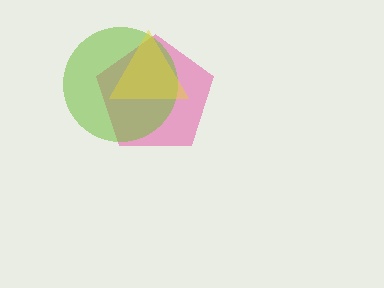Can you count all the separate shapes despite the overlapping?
Yes, there are 3 separate shapes.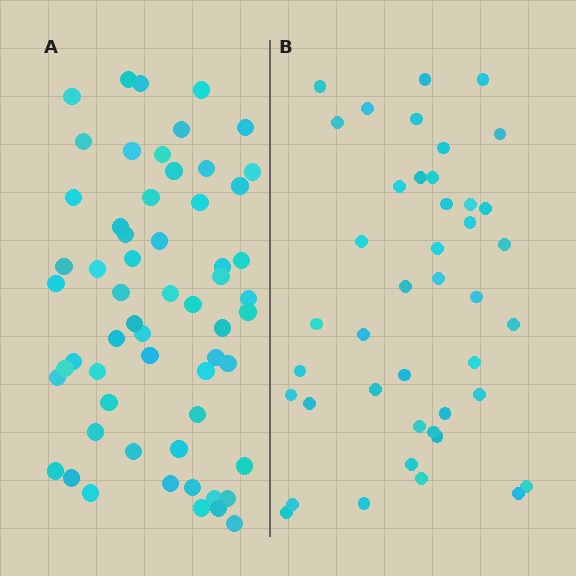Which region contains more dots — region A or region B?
Region A (the left region) has more dots.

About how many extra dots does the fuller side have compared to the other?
Region A has approximately 15 more dots than region B.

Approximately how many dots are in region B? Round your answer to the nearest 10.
About 40 dots. (The exact count is 42, which rounds to 40.)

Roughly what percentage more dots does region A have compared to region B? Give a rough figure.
About 40% more.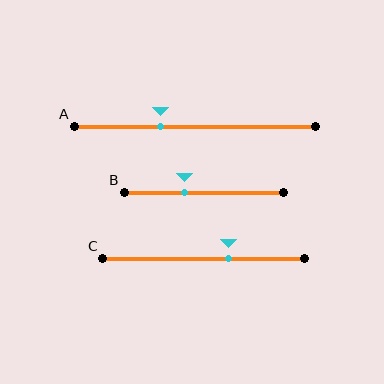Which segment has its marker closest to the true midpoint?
Segment B has its marker closest to the true midpoint.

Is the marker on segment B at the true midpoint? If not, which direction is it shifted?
No, the marker on segment B is shifted to the left by about 12% of the segment length.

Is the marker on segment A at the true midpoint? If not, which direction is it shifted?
No, the marker on segment A is shifted to the left by about 14% of the segment length.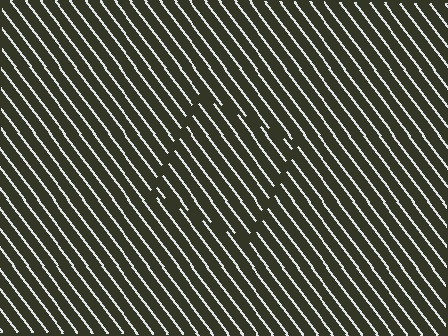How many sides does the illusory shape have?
4 sides — the line-ends trace a square.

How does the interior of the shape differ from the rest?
The interior of the shape contains the same grating, shifted by half a period — the contour is defined by the phase discontinuity where line-ends from the inner and outer gratings abut.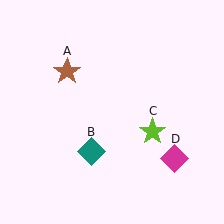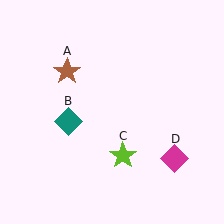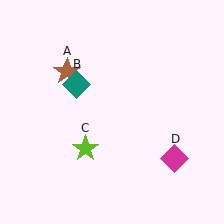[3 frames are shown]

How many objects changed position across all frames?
2 objects changed position: teal diamond (object B), lime star (object C).